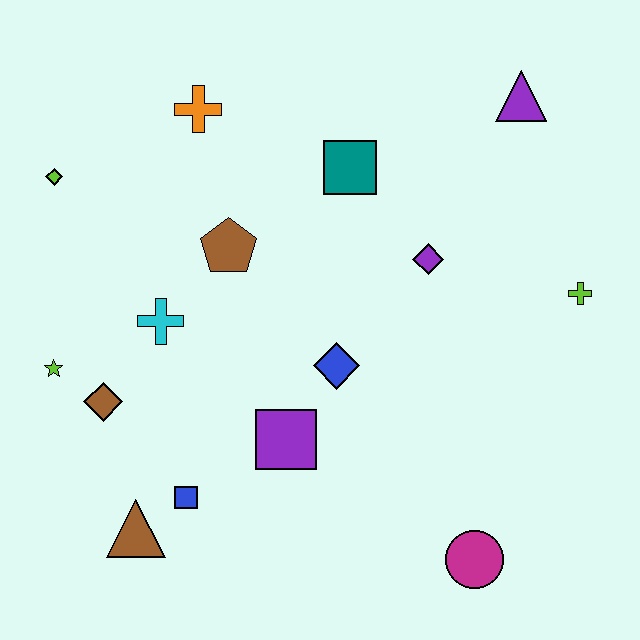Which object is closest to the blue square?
The brown triangle is closest to the blue square.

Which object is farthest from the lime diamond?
The magenta circle is farthest from the lime diamond.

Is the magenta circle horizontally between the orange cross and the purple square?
No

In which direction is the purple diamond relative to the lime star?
The purple diamond is to the right of the lime star.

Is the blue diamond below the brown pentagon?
Yes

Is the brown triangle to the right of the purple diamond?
No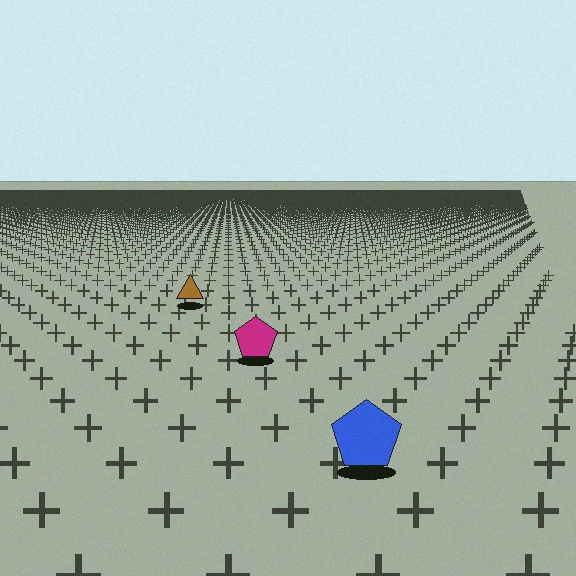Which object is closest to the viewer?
The blue pentagon is closest. The texture marks near it are larger and more spread out.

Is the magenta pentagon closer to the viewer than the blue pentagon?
No. The blue pentagon is closer — you can tell from the texture gradient: the ground texture is coarser near it.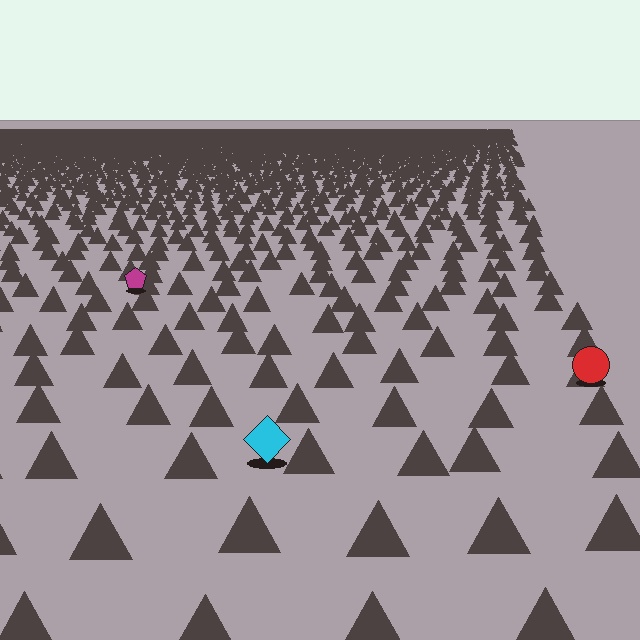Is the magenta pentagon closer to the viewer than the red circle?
No. The red circle is closer — you can tell from the texture gradient: the ground texture is coarser near it.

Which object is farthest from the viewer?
The magenta pentagon is farthest from the viewer. It appears smaller and the ground texture around it is denser.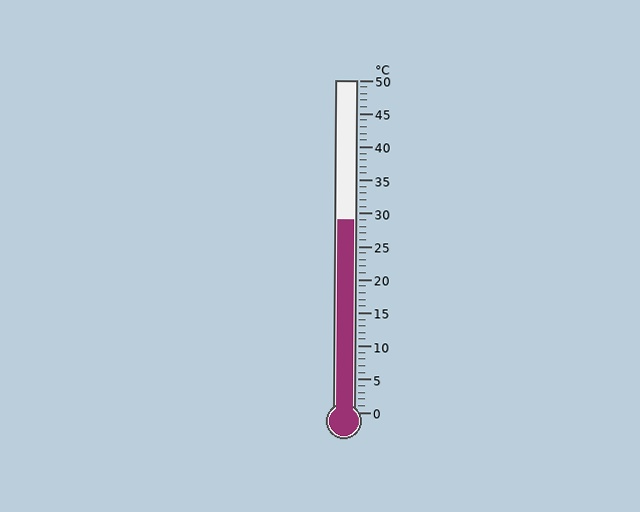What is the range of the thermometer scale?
The thermometer scale ranges from 0°C to 50°C.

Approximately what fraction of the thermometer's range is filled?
The thermometer is filled to approximately 60% of its range.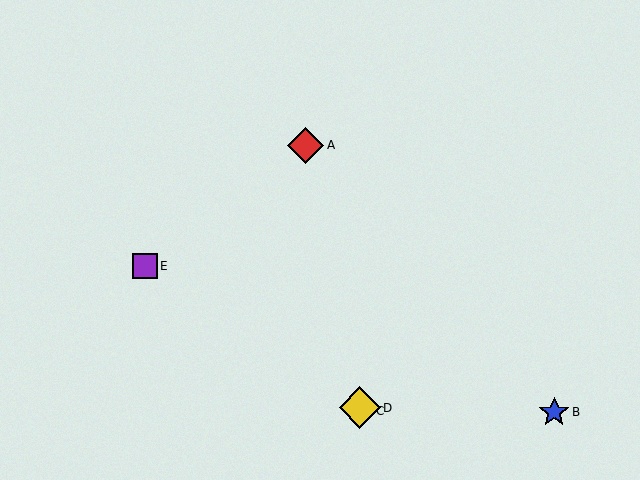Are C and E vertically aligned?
No, C is at x≈360 and E is at x≈145.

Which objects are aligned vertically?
Objects C, D are aligned vertically.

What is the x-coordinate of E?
Object E is at x≈145.